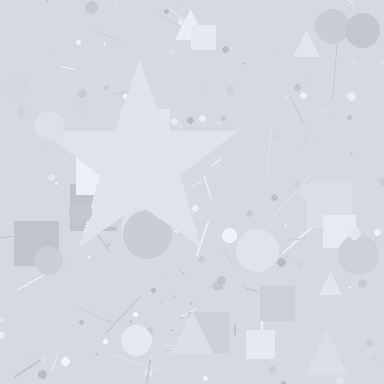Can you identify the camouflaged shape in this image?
The camouflaged shape is a star.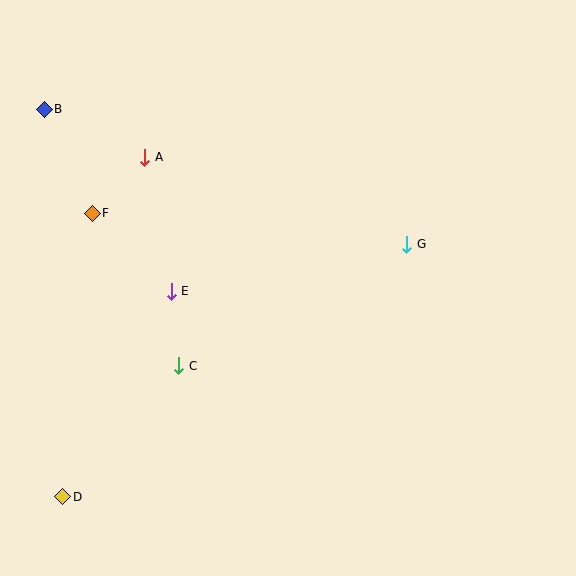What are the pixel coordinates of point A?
Point A is at (145, 157).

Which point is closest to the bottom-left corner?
Point D is closest to the bottom-left corner.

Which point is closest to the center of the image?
Point E at (171, 291) is closest to the center.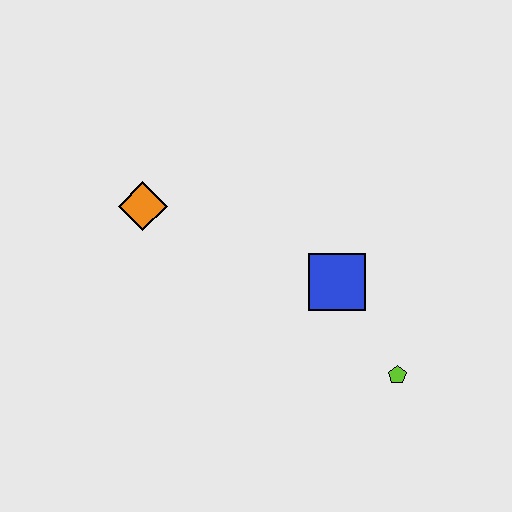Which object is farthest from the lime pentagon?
The orange diamond is farthest from the lime pentagon.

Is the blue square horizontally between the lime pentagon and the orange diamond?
Yes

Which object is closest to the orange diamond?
The blue square is closest to the orange diamond.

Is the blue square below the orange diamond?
Yes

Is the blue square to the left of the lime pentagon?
Yes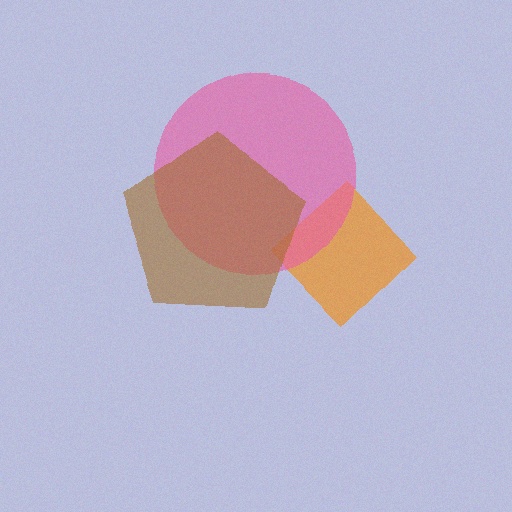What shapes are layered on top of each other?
The layered shapes are: an orange diamond, a pink circle, a brown pentagon.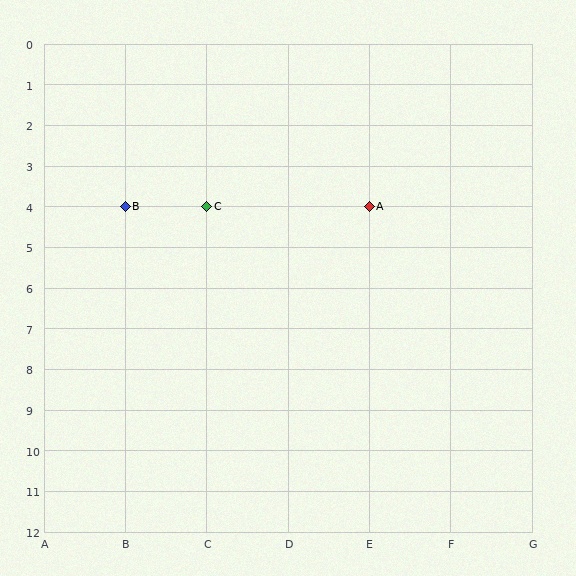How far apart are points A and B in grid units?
Points A and B are 3 columns apart.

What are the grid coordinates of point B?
Point B is at grid coordinates (B, 4).